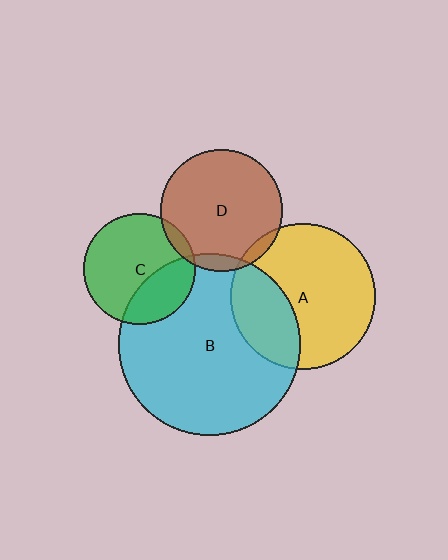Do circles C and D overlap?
Yes.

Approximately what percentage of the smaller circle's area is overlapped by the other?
Approximately 5%.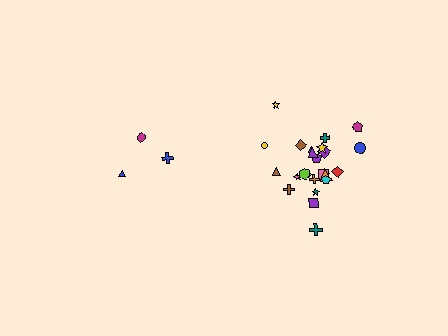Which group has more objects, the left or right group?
The right group.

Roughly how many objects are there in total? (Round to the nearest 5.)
Roughly 30 objects in total.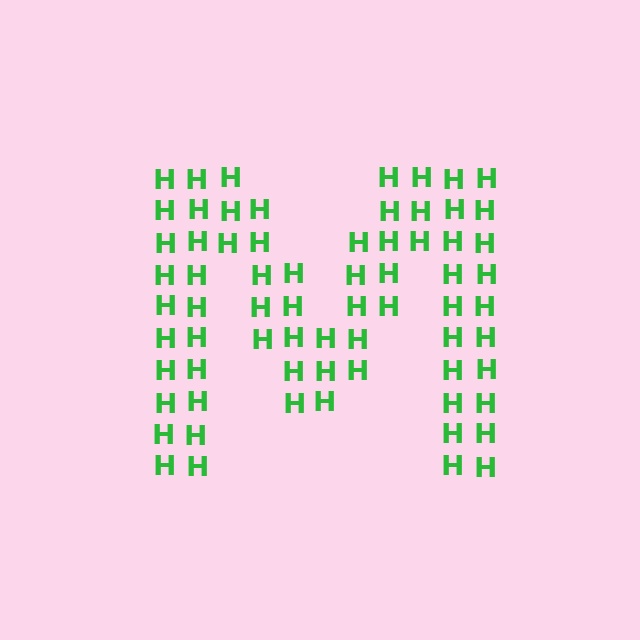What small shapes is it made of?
It is made of small letter H's.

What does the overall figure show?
The overall figure shows the letter M.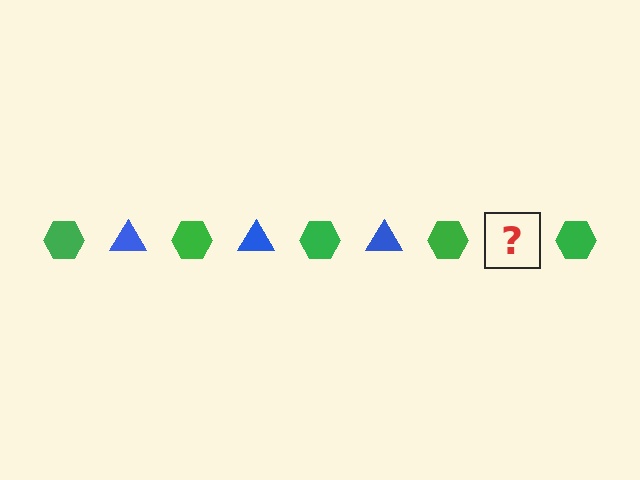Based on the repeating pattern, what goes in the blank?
The blank should be a blue triangle.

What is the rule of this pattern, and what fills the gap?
The rule is that the pattern alternates between green hexagon and blue triangle. The gap should be filled with a blue triangle.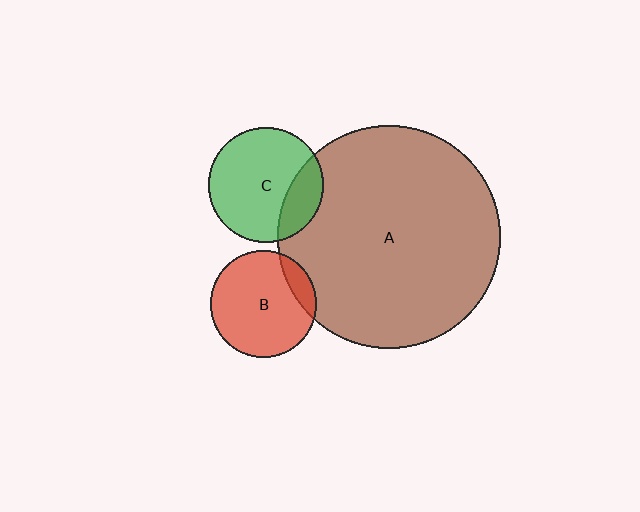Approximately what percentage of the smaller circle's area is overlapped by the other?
Approximately 20%.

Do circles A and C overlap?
Yes.